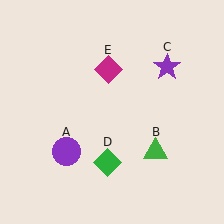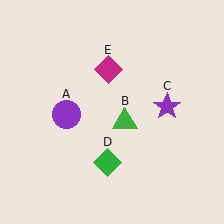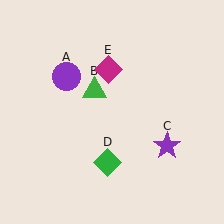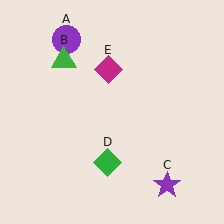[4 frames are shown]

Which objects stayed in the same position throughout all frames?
Green diamond (object D) and magenta diamond (object E) remained stationary.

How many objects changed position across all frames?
3 objects changed position: purple circle (object A), green triangle (object B), purple star (object C).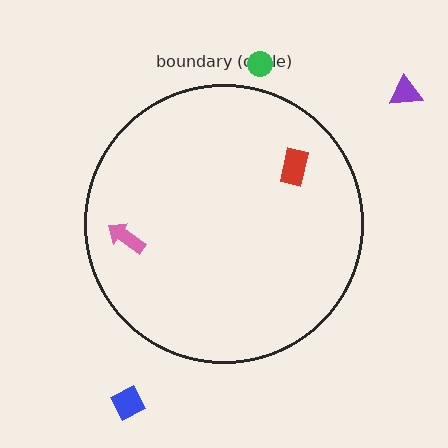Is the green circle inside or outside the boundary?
Outside.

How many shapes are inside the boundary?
2 inside, 3 outside.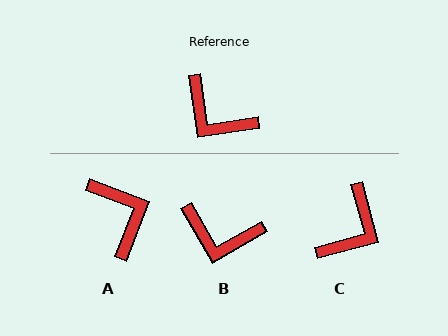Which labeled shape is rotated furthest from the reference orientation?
A, about 151 degrees away.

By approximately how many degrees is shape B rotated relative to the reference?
Approximately 22 degrees counter-clockwise.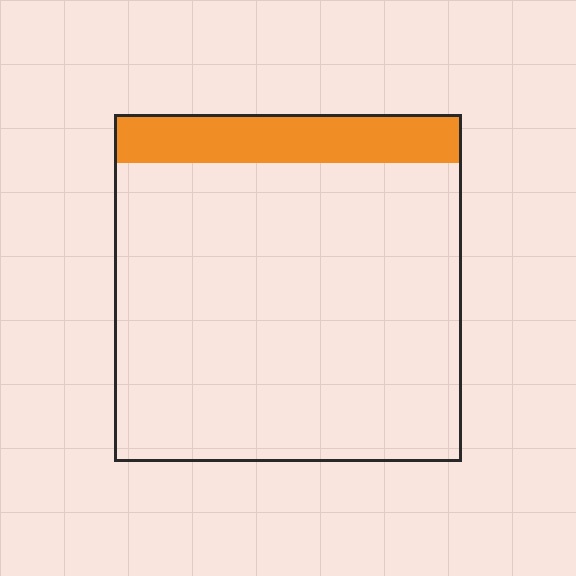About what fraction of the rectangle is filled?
About one eighth (1/8).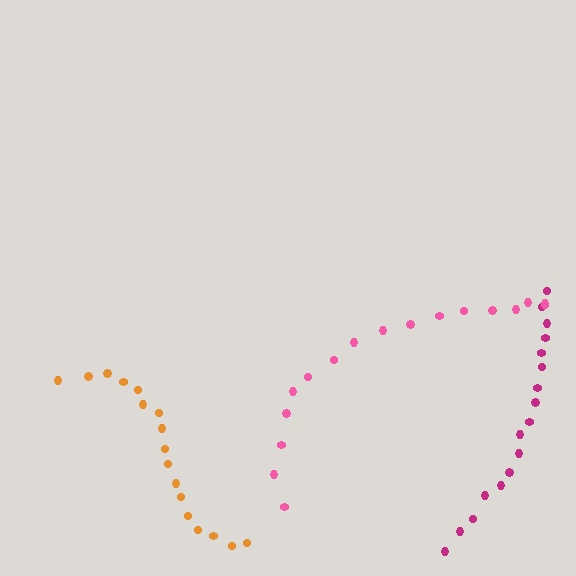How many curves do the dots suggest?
There are 3 distinct paths.